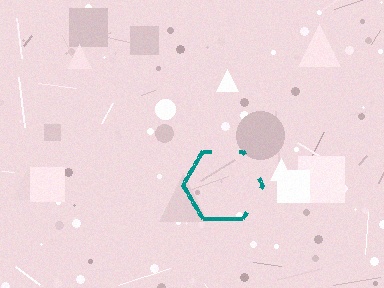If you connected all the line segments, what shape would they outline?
They would outline a hexagon.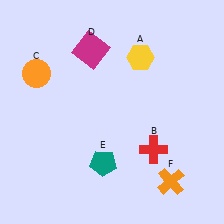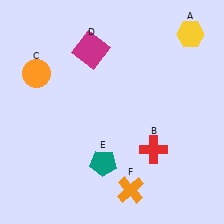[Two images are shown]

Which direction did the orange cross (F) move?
The orange cross (F) moved left.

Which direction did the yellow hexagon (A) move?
The yellow hexagon (A) moved right.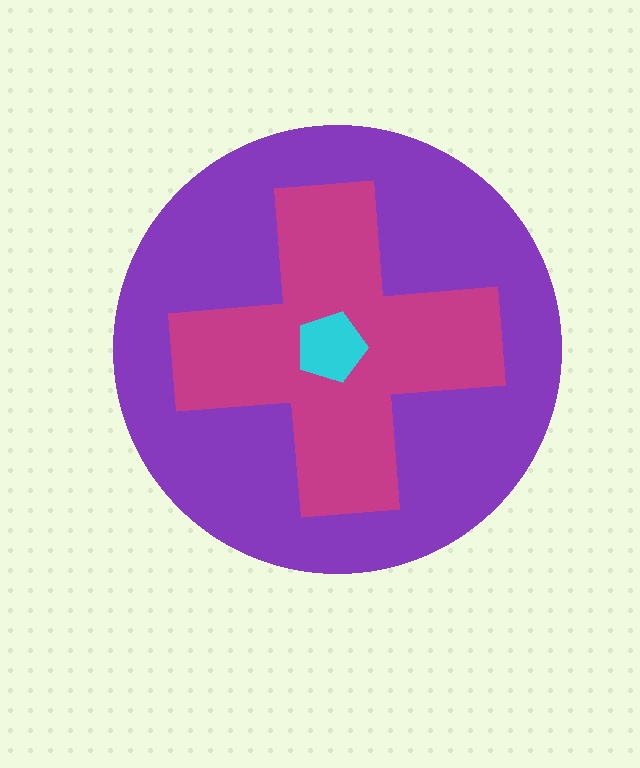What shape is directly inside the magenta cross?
The cyan pentagon.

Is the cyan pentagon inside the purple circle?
Yes.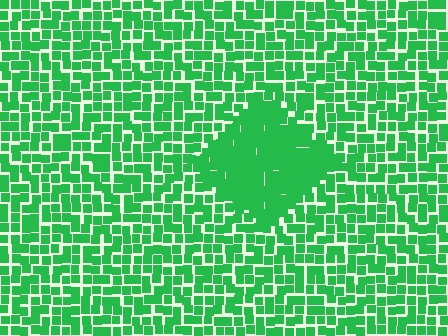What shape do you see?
I see a diamond.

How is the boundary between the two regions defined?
The boundary is defined by a change in element density (approximately 1.7x ratio). All elements are the same color, size, and shape.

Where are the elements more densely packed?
The elements are more densely packed inside the diamond boundary.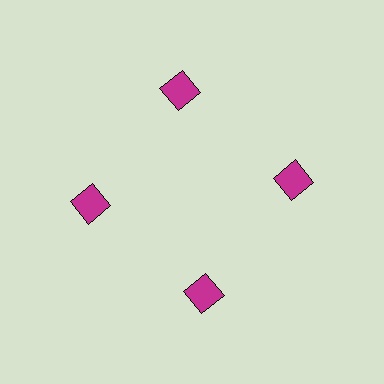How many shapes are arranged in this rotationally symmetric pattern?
There are 4 shapes, arranged in 4 groups of 1.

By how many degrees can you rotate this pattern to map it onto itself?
The pattern maps onto itself every 90 degrees of rotation.